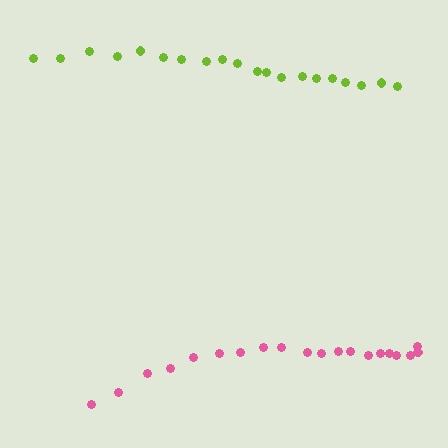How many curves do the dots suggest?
There are 2 distinct paths.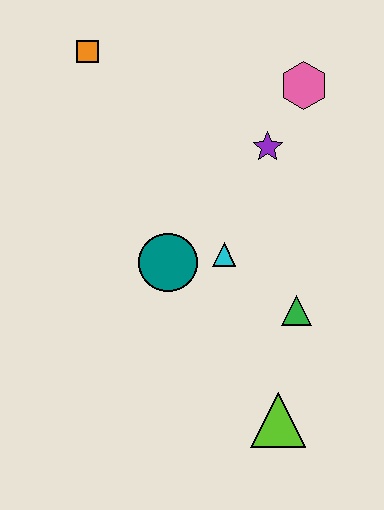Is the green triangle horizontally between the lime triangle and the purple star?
No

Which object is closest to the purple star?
The pink hexagon is closest to the purple star.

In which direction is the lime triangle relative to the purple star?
The lime triangle is below the purple star.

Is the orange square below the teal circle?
No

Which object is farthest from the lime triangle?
The orange square is farthest from the lime triangle.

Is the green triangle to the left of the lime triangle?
No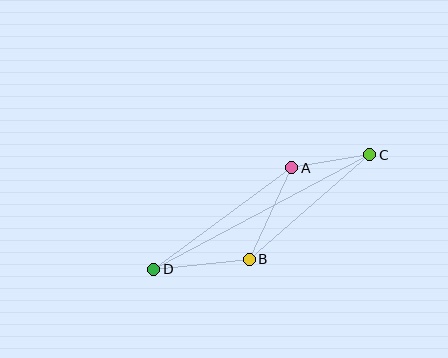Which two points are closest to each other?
Points A and C are closest to each other.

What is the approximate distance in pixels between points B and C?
The distance between B and C is approximately 159 pixels.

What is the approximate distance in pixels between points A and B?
The distance between A and B is approximately 101 pixels.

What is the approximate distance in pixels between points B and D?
The distance between B and D is approximately 96 pixels.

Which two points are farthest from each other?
Points C and D are farthest from each other.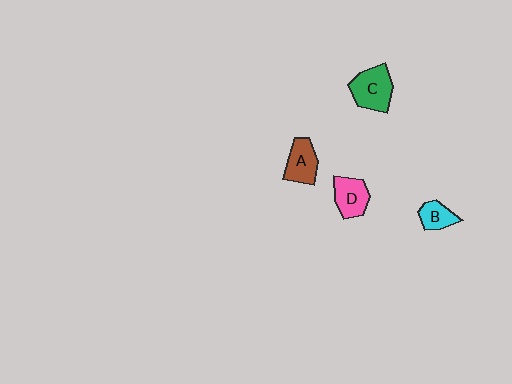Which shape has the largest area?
Shape C (green).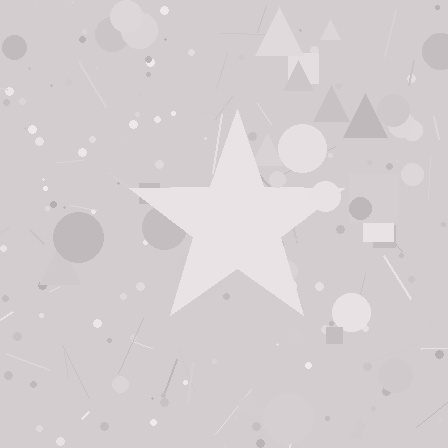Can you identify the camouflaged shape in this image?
The camouflaged shape is a star.